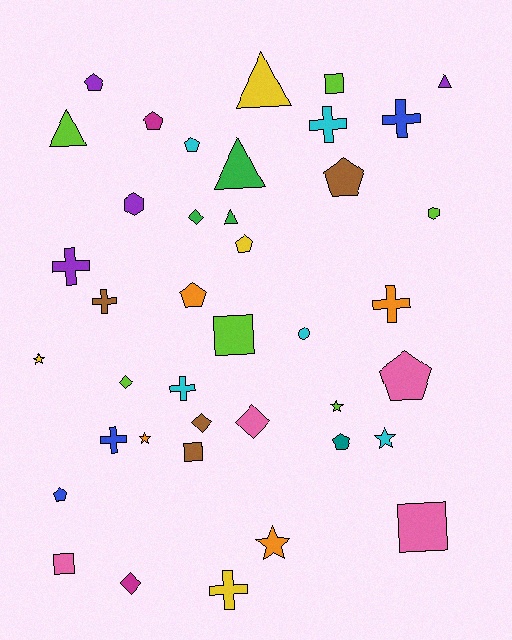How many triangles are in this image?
There are 5 triangles.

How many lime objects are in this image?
There are 6 lime objects.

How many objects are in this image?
There are 40 objects.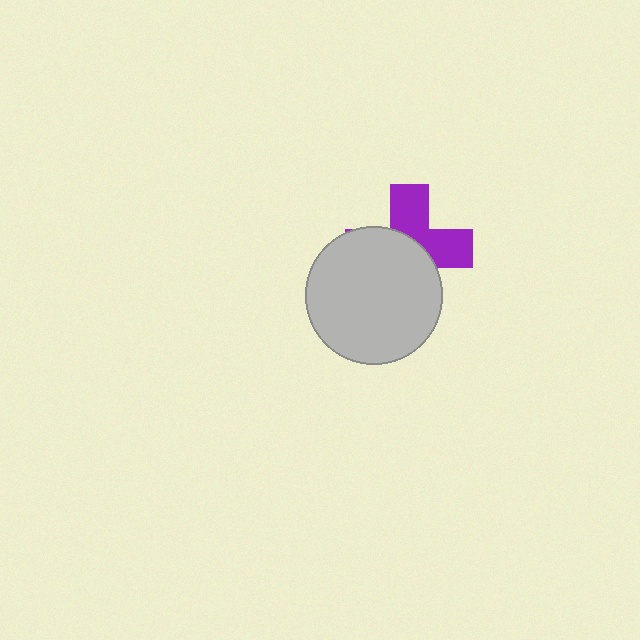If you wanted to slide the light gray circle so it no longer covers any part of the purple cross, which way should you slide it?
Slide it toward the lower-left — that is the most direct way to separate the two shapes.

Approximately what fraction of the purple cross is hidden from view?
Roughly 55% of the purple cross is hidden behind the light gray circle.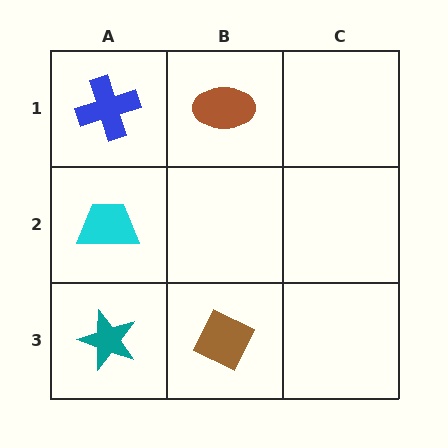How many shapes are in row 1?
2 shapes.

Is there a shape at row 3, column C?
No, that cell is empty.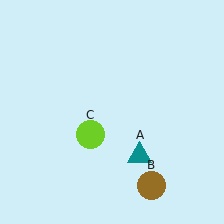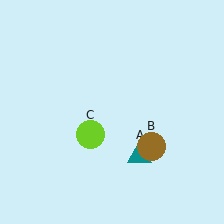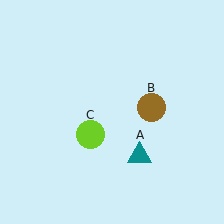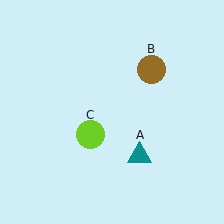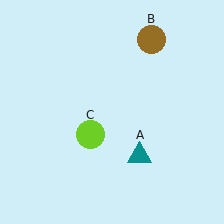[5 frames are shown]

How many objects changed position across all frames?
1 object changed position: brown circle (object B).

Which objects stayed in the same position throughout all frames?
Teal triangle (object A) and lime circle (object C) remained stationary.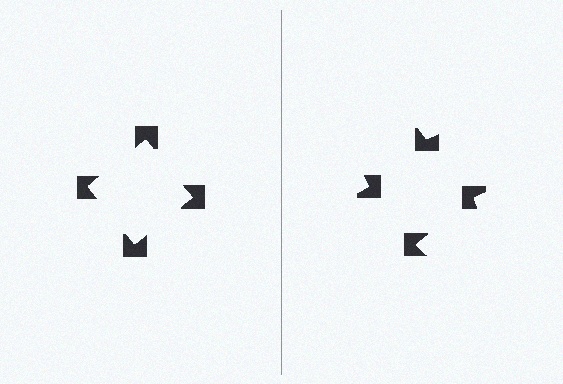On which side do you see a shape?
An illusory square appears on the left side. On the right side the wedge cuts are rotated, so no coherent shape forms.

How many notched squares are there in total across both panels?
8 — 4 on each side.